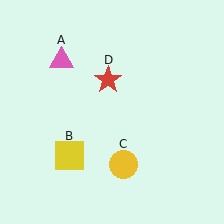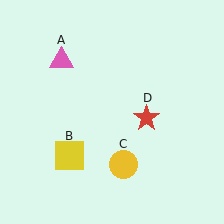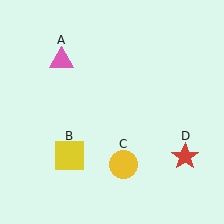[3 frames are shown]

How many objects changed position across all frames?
1 object changed position: red star (object D).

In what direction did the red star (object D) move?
The red star (object D) moved down and to the right.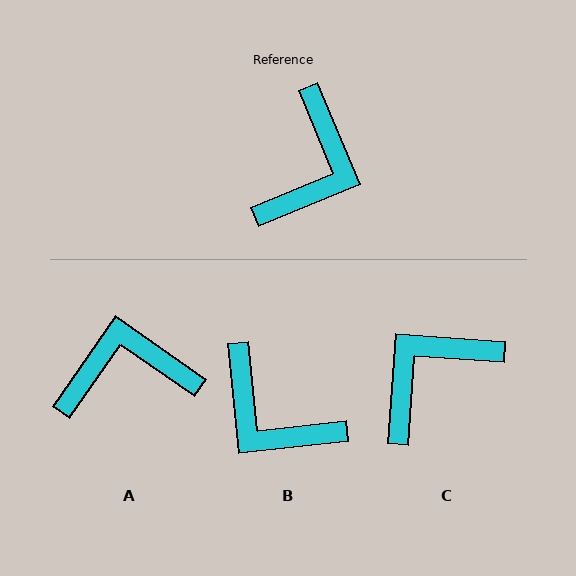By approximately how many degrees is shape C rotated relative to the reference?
Approximately 153 degrees counter-clockwise.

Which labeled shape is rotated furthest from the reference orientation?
C, about 153 degrees away.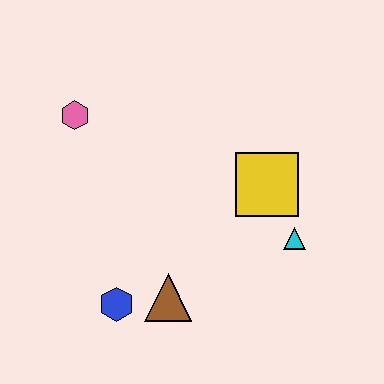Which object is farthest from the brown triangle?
The pink hexagon is farthest from the brown triangle.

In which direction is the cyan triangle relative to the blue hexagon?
The cyan triangle is to the right of the blue hexagon.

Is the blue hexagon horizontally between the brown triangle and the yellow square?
No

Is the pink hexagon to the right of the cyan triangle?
No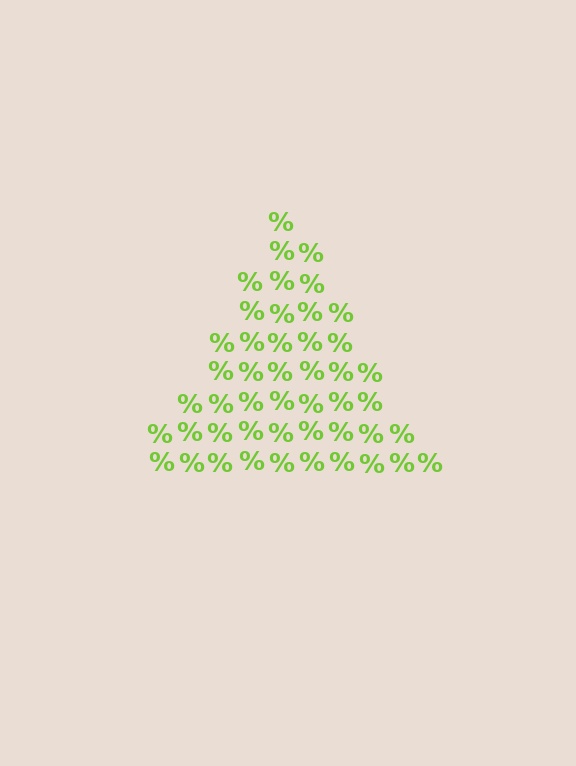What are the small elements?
The small elements are percent signs.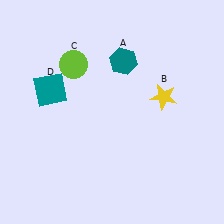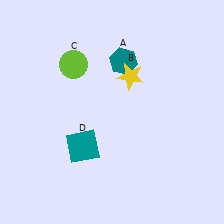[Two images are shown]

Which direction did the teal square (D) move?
The teal square (D) moved down.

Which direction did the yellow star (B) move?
The yellow star (B) moved left.